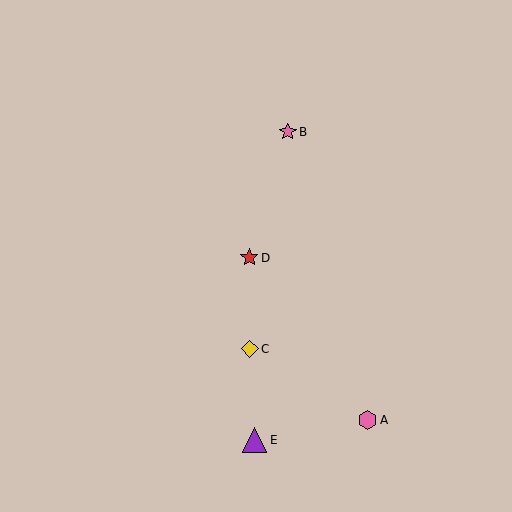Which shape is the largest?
The purple triangle (labeled E) is the largest.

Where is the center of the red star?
The center of the red star is at (249, 258).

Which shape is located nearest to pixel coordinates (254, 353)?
The yellow diamond (labeled C) at (250, 349) is nearest to that location.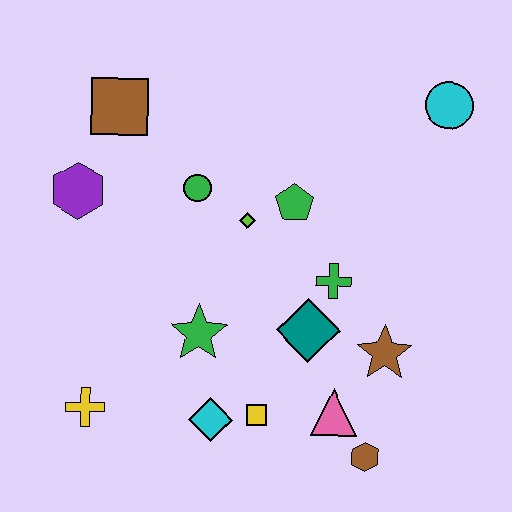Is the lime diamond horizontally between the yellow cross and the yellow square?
Yes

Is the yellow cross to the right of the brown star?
No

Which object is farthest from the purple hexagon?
The brown hexagon is farthest from the purple hexagon.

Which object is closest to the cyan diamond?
The yellow square is closest to the cyan diamond.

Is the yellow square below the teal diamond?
Yes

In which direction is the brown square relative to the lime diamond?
The brown square is to the left of the lime diamond.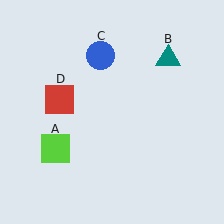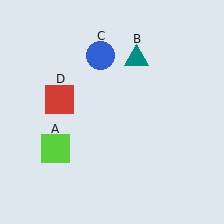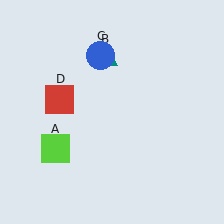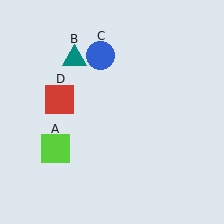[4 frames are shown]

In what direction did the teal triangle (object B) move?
The teal triangle (object B) moved left.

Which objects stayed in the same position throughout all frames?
Lime square (object A) and blue circle (object C) and red square (object D) remained stationary.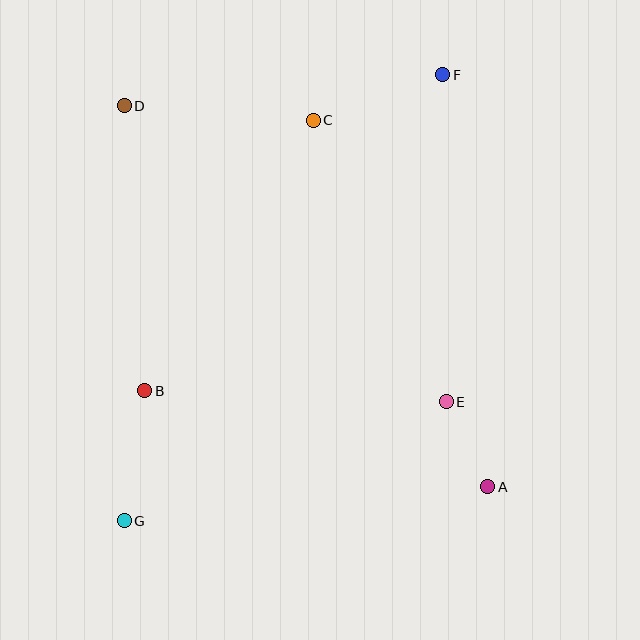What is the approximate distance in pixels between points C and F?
The distance between C and F is approximately 137 pixels.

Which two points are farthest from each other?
Points F and G are farthest from each other.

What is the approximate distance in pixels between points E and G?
The distance between E and G is approximately 343 pixels.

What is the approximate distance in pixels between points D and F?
The distance between D and F is approximately 320 pixels.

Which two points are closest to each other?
Points A and E are closest to each other.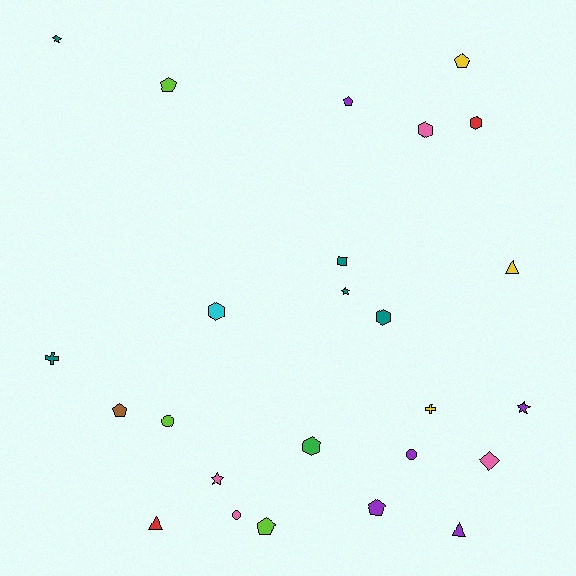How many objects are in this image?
There are 25 objects.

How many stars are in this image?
There are 4 stars.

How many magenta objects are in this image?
There are no magenta objects.